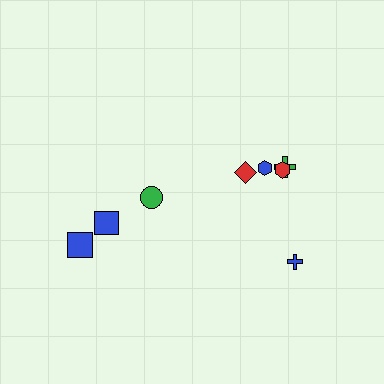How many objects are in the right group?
There are 5 objects.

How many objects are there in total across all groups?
There are 8 objects.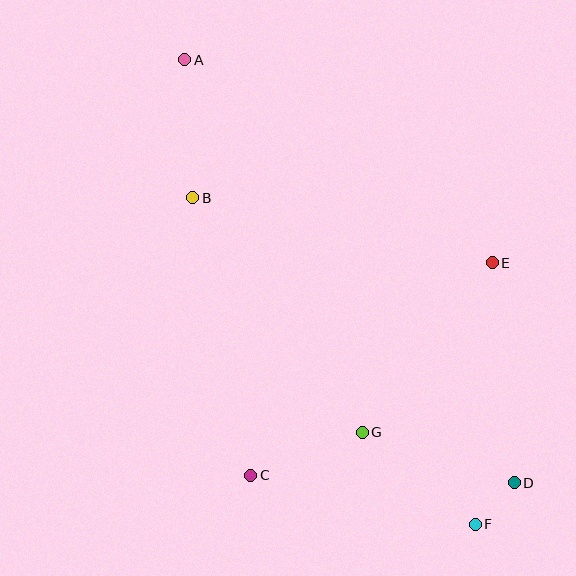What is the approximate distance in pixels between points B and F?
The distance between B and F is approximately 432 pixels.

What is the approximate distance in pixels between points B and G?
The distance between B and G is approximately 289 pixels.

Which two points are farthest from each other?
Points A and F are farthest from each other.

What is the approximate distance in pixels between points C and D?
The distance between C and D is approximately 263 pixels.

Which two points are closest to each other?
Points D and F are closest to each other.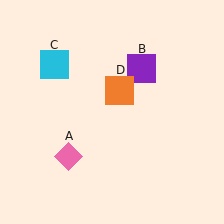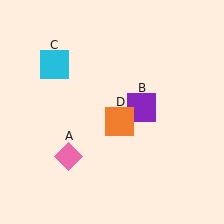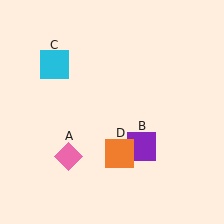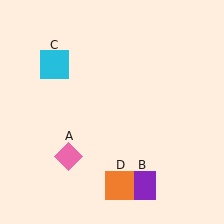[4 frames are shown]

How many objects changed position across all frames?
2 objects changed position: purple square (object B), orange square (object D).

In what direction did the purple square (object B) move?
The purple square (object B) moved down.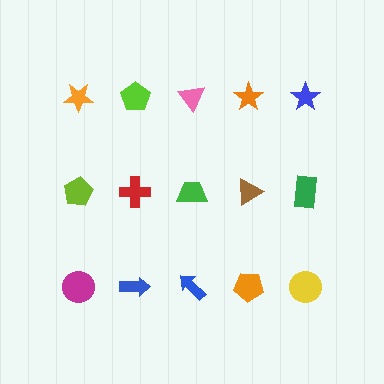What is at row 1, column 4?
An orange star.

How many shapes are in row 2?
5 shapes.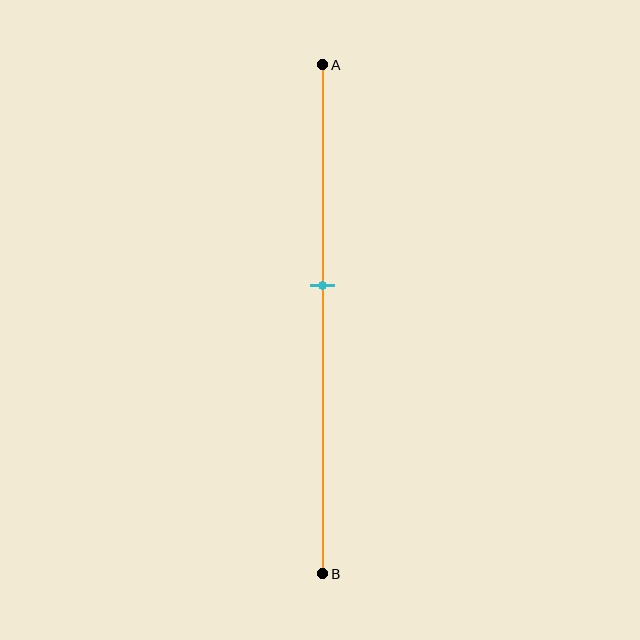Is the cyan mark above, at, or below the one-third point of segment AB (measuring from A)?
The cyan mark is below the one-third point of segment AB.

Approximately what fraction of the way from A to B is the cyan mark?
The cyan mark is approximately 45% of the way from A to B.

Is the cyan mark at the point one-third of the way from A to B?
No, the mark is at about 45% from A, not at the 33% one-third point.